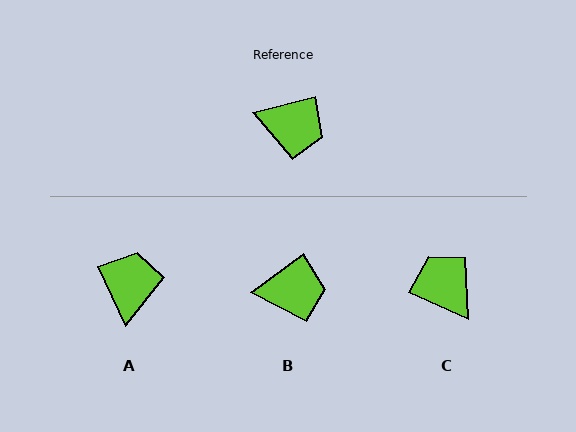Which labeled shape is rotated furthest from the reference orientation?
C, about 142 degrees away.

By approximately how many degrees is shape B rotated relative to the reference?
Approximately 23 degrees counter-clockwise.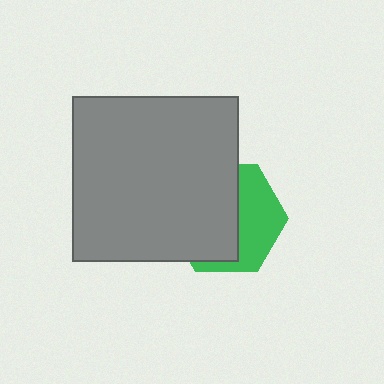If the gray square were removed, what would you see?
You would see the complete green hexagon.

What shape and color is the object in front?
The object in front is a gray square.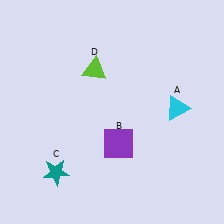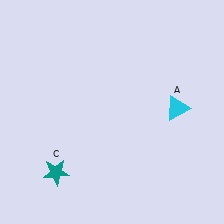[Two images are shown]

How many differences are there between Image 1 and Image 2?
There are 2 differences between the two images.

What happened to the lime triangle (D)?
The lime triangle (D) was removed in Image 2. It was in the top-left area of Image 1.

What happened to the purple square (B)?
The purple square (B) was removed in Image 2. It was in the bottom-right area of Image 1.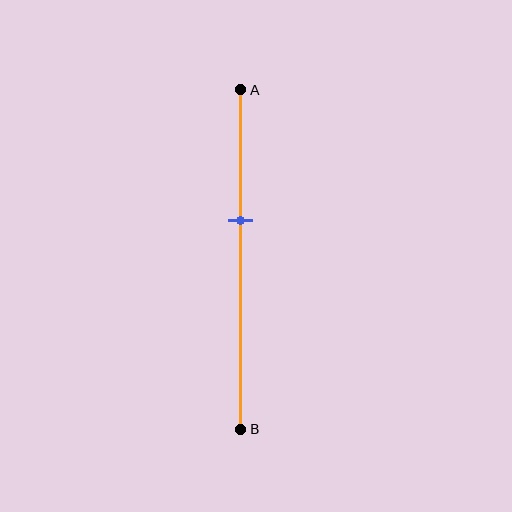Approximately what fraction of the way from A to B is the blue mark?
The blue mark is approximately 40% of the way from A to B.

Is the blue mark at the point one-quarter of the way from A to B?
No, the mark is at about 40% from A, not at the 25% one-quarter point.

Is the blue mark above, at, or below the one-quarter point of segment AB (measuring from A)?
The blue mark is below the one-quarter point of segment AB.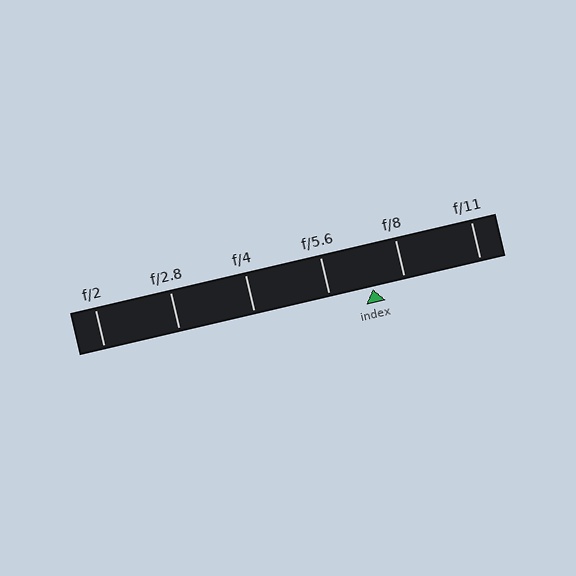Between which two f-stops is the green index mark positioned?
The index mark is between f/5.6 and f/8.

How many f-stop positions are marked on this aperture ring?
There are 6 f-stop positions marked.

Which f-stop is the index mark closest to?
The index mark is closest to f/8.